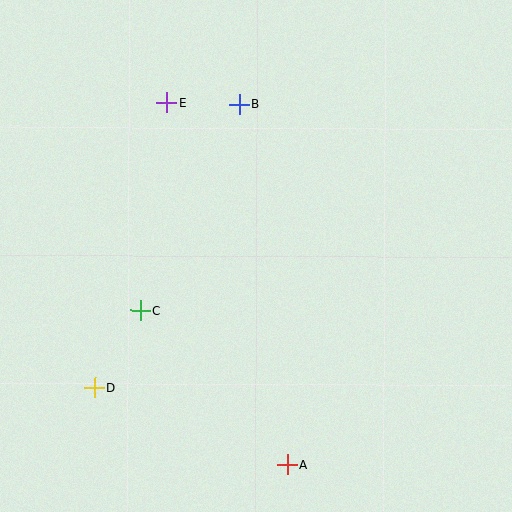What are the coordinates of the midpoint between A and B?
The midpoint between A and B is at (263, 285).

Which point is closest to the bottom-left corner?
Point D is closest to the bottom-left corner.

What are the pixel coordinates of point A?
Point A is at (287, 465).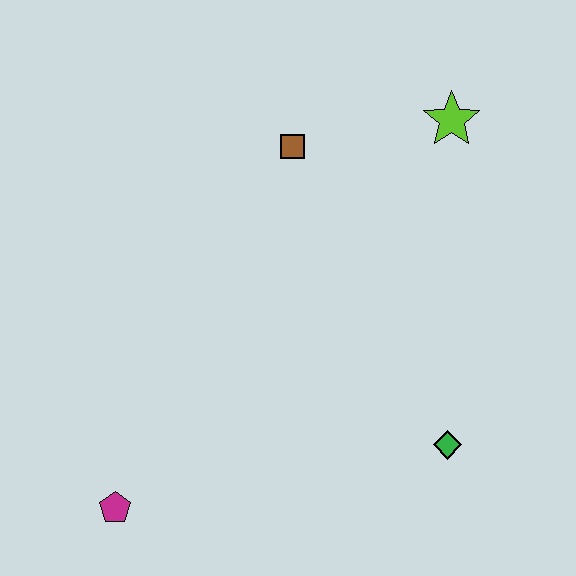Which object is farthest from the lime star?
The magenta pentagon is farthest from the lime star.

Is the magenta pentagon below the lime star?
Yes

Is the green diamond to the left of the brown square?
No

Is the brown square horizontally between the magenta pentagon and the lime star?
Yes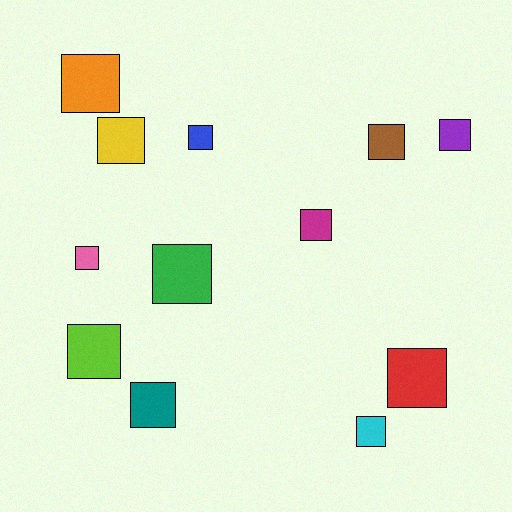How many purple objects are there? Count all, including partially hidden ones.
There is 1 purple object.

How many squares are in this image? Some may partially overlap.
There are 12 squares.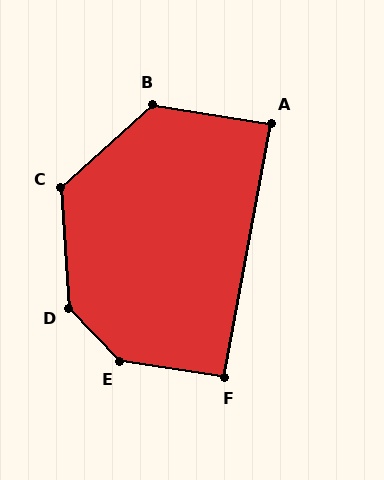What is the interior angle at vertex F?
Approximately 92 degrees (approximately right).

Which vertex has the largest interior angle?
E, at approximately 143 degrees.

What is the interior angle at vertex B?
Approximately 129 degrees (obtuse).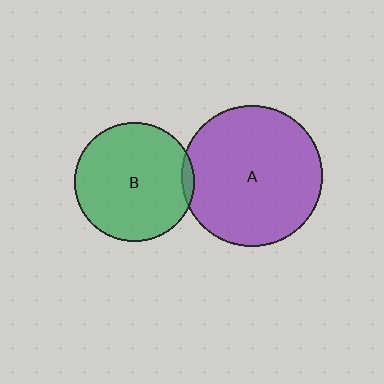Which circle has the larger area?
Circle A (purple).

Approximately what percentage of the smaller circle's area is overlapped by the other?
Approximately 5%.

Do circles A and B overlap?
Yes.